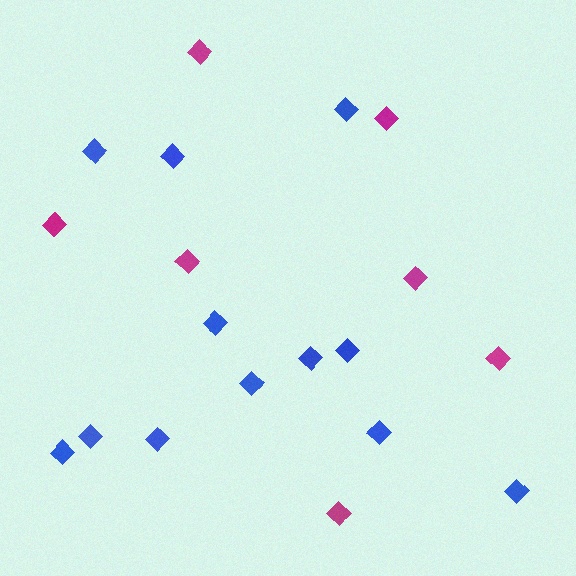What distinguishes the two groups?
There are 2 groups: one group of magenta diamonds (7) and one group of blue diamonds (12).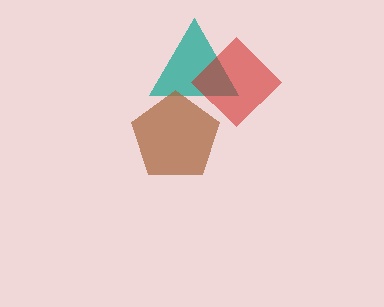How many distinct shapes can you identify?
There are 3 distinct shapes: a teal triangle, a red diamond, a brown pentagon.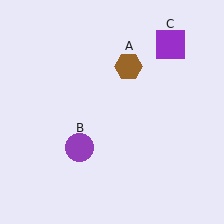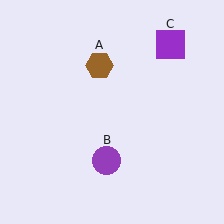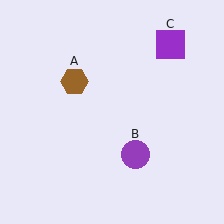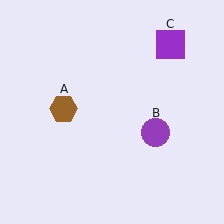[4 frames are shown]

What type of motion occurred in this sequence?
The brown hexagon (object A), purple circle (object B) rotated counterclockwise around the center of the scene.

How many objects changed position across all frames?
2 objects changed position: brown hexagon (object A), purple circle (object B).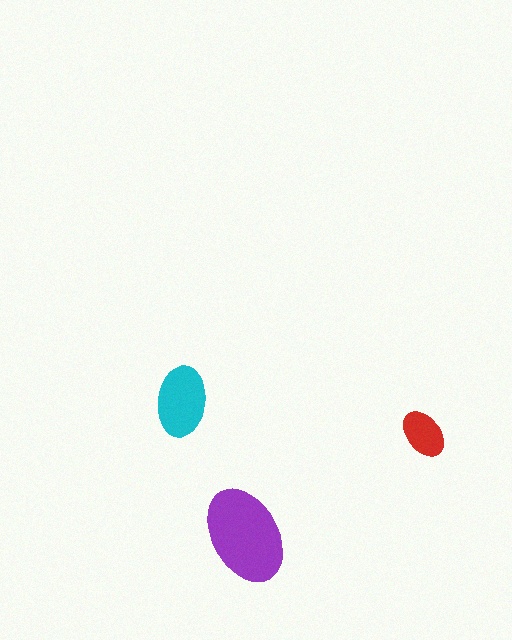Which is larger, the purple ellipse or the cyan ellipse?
The purple one.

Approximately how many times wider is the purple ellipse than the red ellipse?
About 2 times wider.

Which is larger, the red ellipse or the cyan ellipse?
The cyan one.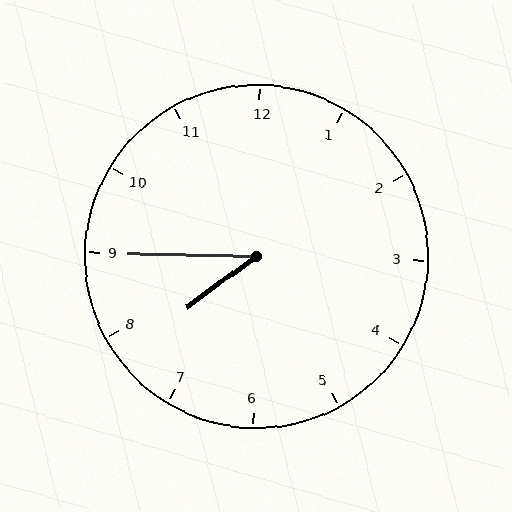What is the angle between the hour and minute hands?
Approximately 38 degrees.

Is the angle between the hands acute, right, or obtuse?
It is acute.